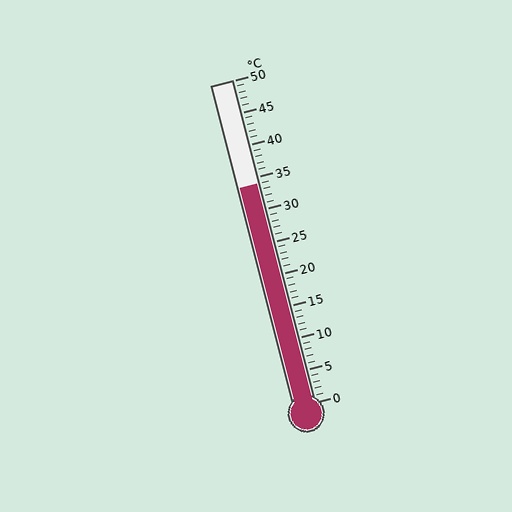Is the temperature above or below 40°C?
The temperature is below 40°C.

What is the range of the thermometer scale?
The thermometer scale ranges from 0°C to 50°C.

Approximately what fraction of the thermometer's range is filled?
The thermometer is filled to approximately 70% of its range.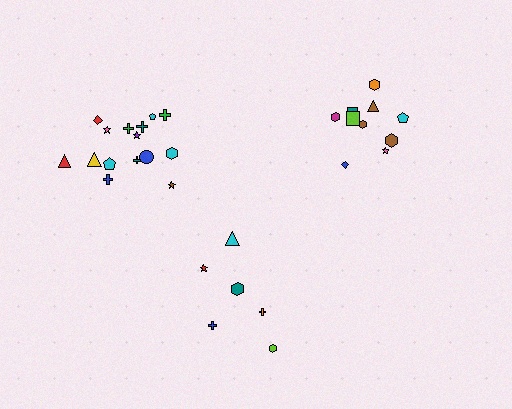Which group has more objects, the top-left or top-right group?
The top-left group.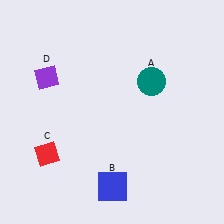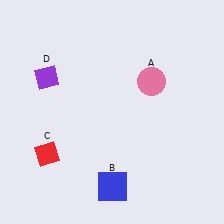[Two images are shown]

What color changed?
The circle (A) changed from teal in Image 1 to pink in Image 2.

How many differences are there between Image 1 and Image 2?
There is 1 difference between the two images.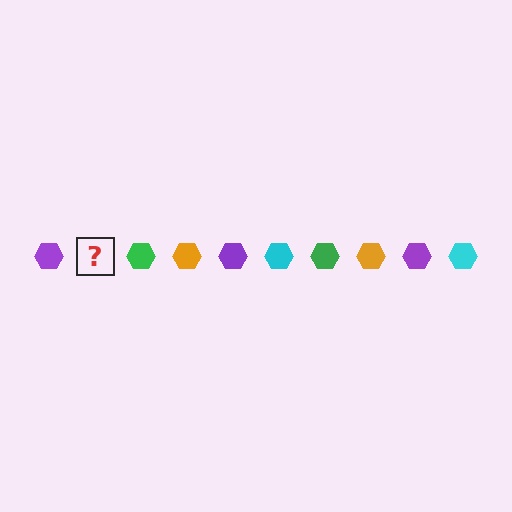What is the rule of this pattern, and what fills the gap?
The rule is that the pattern cycles through purple, cyan, green, orange hexagons. The gap should be filled with a cyan hexagon.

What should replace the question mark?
The question mark should be replaced with a cyan hexagon.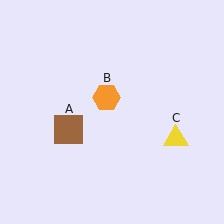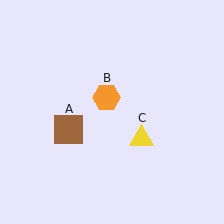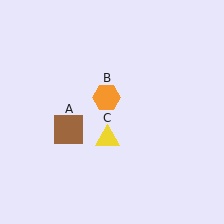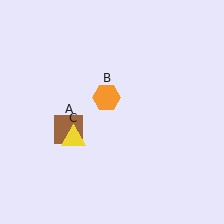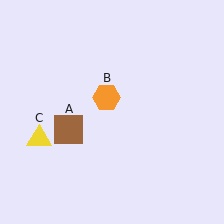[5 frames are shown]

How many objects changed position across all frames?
1 object changed position: yellow triangle (object C).